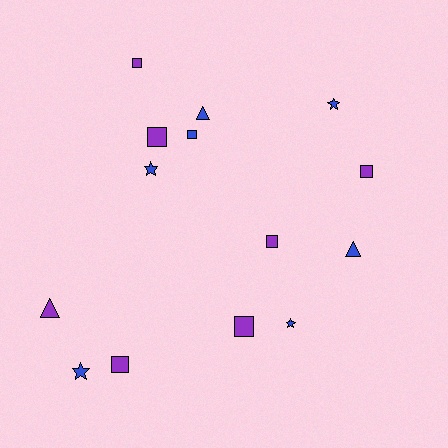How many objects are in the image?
There are 14 objects.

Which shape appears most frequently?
Square, with 7 objects.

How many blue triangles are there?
There are 2 blue triangles.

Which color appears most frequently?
Blue, with 7 objects.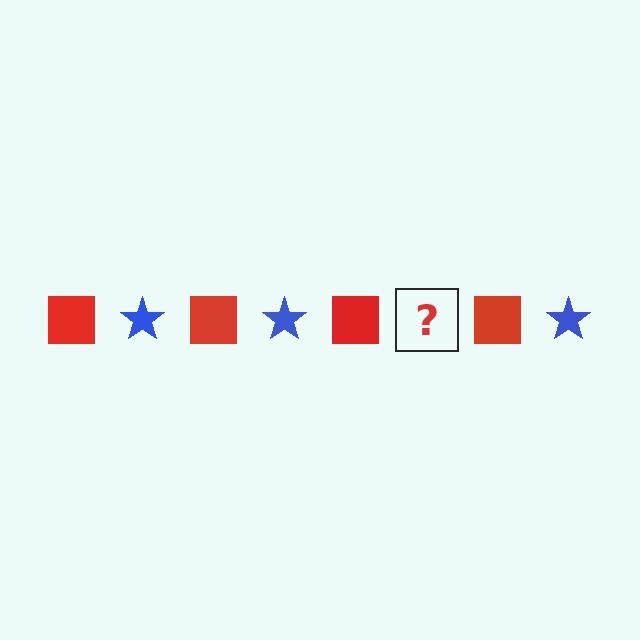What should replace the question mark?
The question mark should be replaced with a blue star.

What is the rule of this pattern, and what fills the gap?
The rule is that the pattern alternates between red square and blue star. The gap should be filled with a blue star.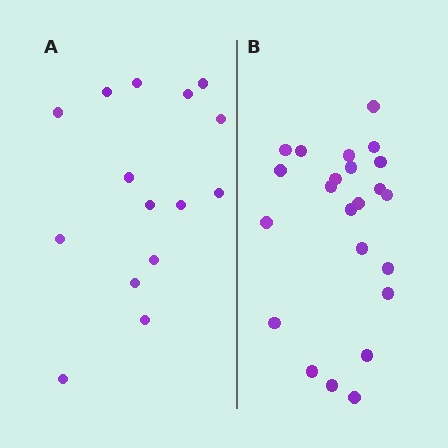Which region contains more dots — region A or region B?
Region B (the right region) has more dots.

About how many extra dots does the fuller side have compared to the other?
Region B has roughly 8 or so more dots than region A.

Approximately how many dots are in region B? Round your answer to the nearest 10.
About 20 dots. (The exact count is 23, which rounds to 20.)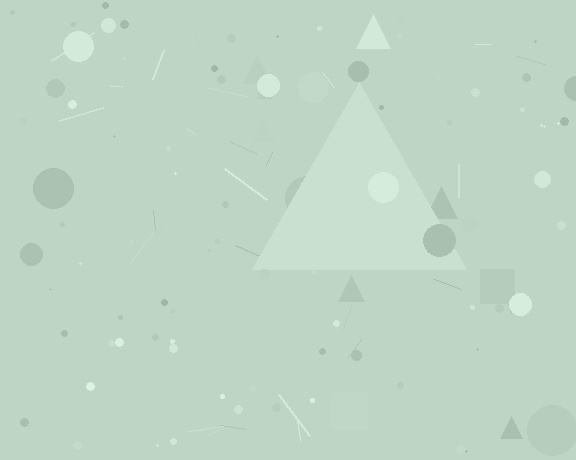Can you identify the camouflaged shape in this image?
The camouflaged shape is a triangle.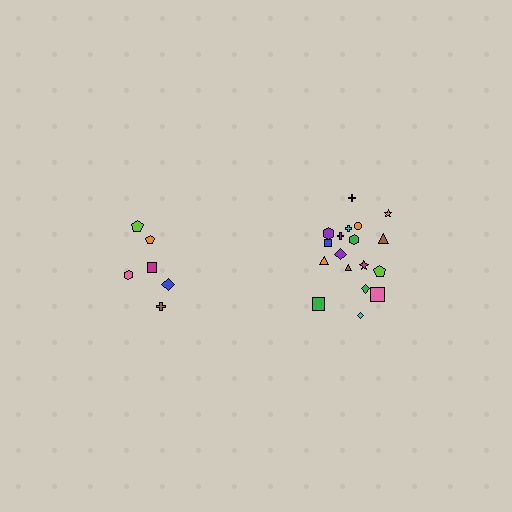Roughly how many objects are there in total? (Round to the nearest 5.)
Roughly 25 objects in total.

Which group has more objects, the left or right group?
The right group.